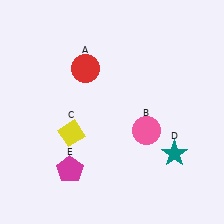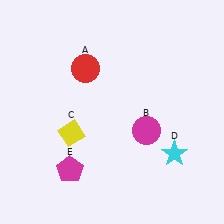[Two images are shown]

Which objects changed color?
B changed from pink to magenta. D changed from teal to cyan.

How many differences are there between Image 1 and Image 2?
There are 2 differences between the two images.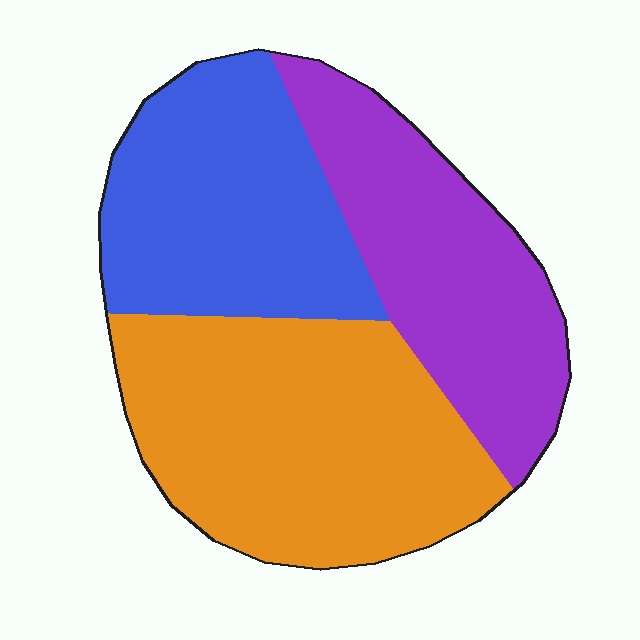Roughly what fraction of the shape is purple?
Purple covers roughly 30% of the shape.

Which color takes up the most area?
Orange, at roughly 40%.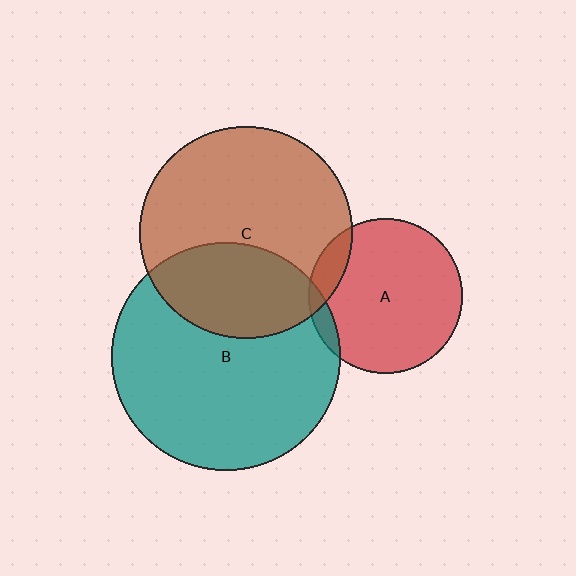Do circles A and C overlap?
Yes.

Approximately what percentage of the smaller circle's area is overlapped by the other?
Approximately 10%.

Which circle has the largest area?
Circle B (teal).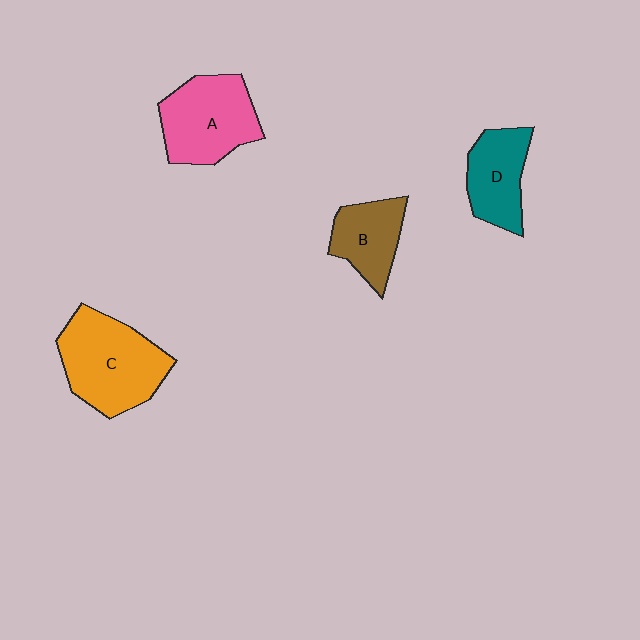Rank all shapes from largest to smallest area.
From largest to smallest: C (orange), A (pink), D (teal), B (brown).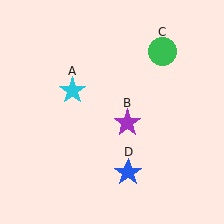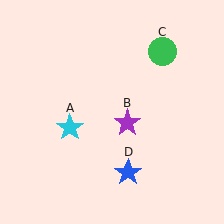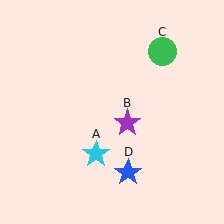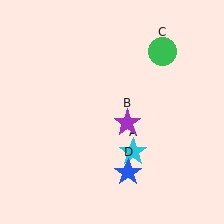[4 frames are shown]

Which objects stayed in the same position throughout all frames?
Purple star (object B) and green circle (object C) and blue star (object D) remained stationary.